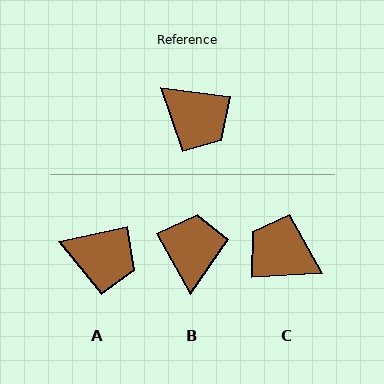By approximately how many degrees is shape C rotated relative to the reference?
Approximately 170 degrees clockwise.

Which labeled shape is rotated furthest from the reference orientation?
C, about 170 degrees away.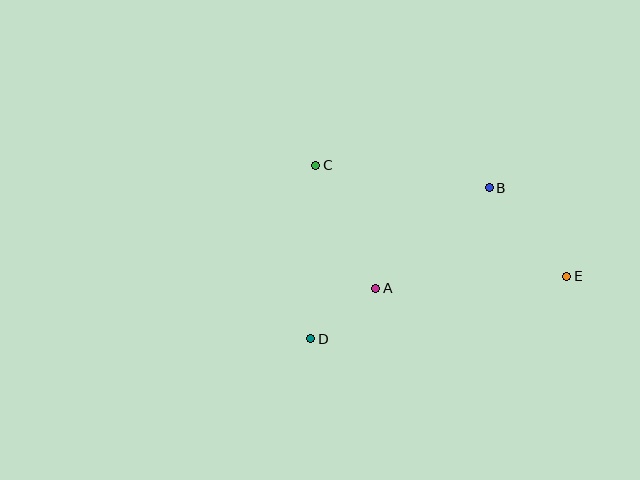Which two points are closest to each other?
Points A and D are closest to each other.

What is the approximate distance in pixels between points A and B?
The distance between A and B is approximately 152 pixels.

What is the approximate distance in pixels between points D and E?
The distance between D and E is approximately 264 pixels.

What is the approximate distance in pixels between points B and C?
The distance between B and C is approximately 175 pixels.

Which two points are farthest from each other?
Points C and E are farthest from each other.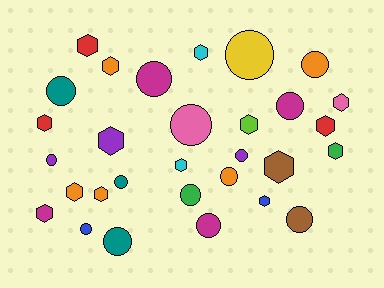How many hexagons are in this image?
There are 15 hexagons.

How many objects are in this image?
There are 30 objects.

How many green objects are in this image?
There are 2 green objects.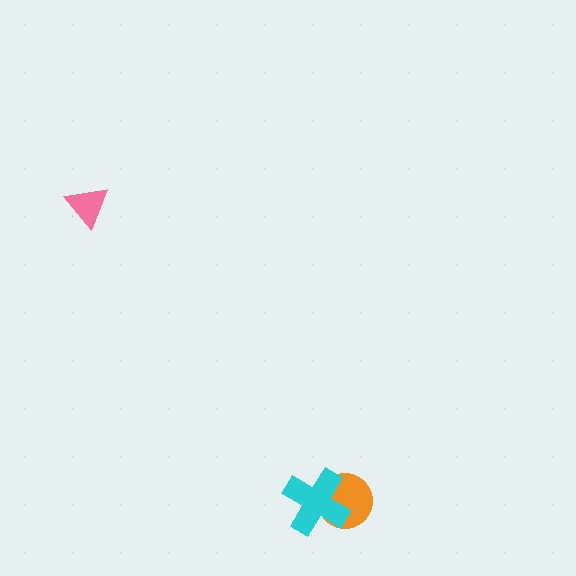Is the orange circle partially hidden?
Yes, it is partially covered by another shape.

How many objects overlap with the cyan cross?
1 object overlaps with the cyan cross.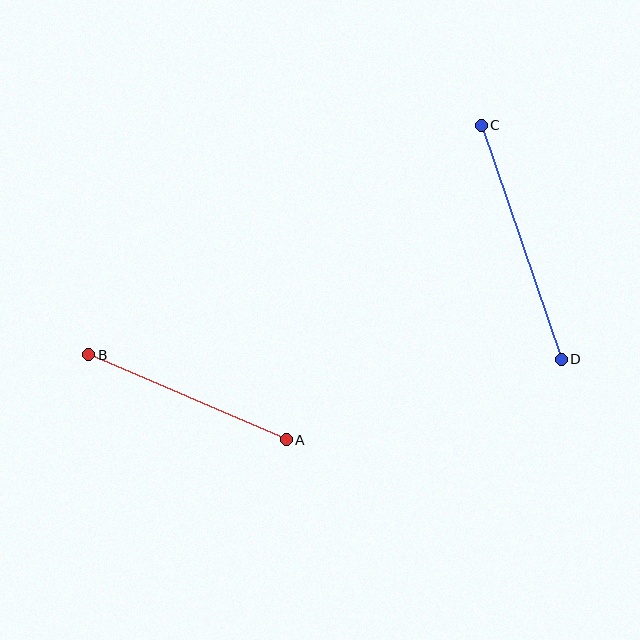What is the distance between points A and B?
The distance is approximately 215 pixels.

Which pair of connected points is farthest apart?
Points C and D are farthest apart.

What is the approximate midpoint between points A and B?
The midpoint is at approximately (188, 397) pixels.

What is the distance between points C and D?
The distance is approximately 247 pixels.